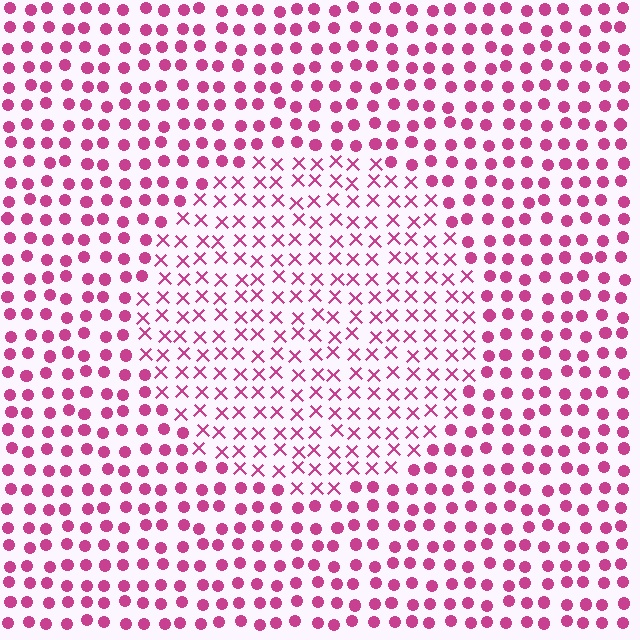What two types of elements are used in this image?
The image uses X marks inside the circle region and circles outside it.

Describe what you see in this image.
The image is filled with small magenta elements arranged in a uniform grid. A circle-shaped region contains X marks, while the surrounding area contains circles. The boundary is defined purely by the change in element shape.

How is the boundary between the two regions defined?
The boundary is defined by a change in element shape: X marks inside vs. circles outside. All elements share the same color and spacing.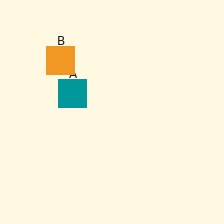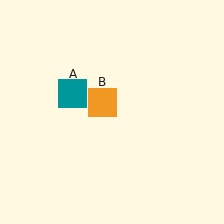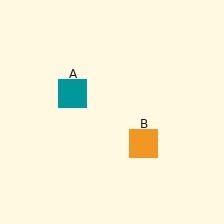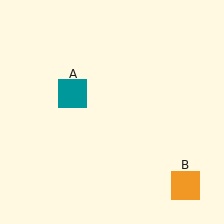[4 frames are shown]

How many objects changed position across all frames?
1 object changed position: orange square (object B).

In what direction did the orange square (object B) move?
The orange square (object B) moved down and to the right.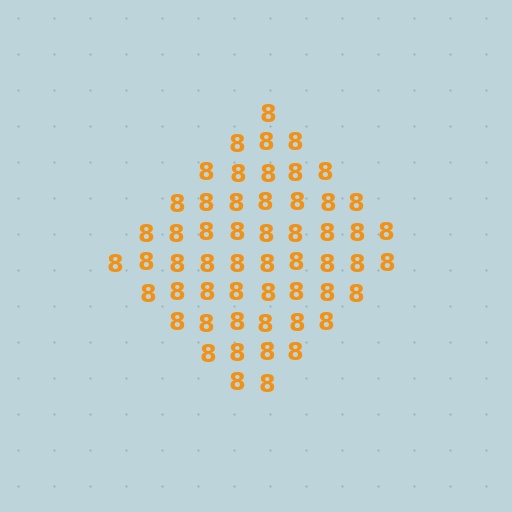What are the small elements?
The small elements are digit 8's.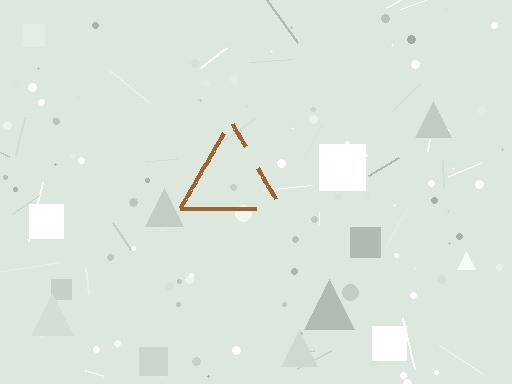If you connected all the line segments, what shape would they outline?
They would outline a triangle.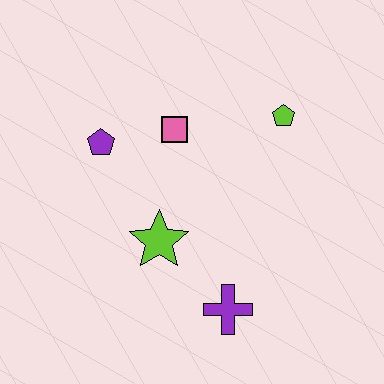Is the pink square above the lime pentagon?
No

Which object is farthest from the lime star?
The lime pentagon is farthest from the lime star.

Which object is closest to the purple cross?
The lime star is closest to the purple cross.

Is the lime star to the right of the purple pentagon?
Yes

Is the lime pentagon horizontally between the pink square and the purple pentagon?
No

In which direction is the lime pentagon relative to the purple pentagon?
The lime pentagon is to the right of the purple pentagon.